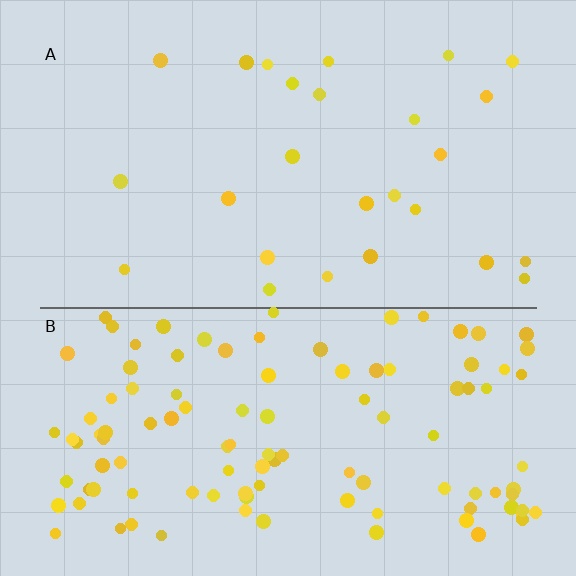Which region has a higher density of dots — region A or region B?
B (the bottom).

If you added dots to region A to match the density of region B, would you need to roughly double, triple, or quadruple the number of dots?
Approximately quadruple.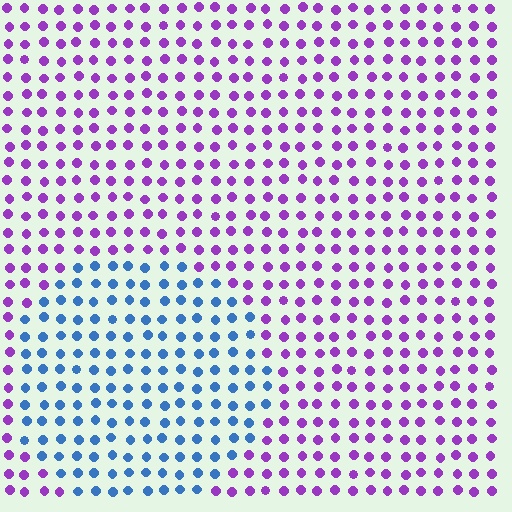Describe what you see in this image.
The image is filled with small purple elements in a uniform arrangement. A circle-shaped region is visible where the elements are tinted to a slightly different hue, forming a subtle color boundary.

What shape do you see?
I see a circle.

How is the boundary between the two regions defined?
The boundary is defined purely by a slight shift in hue (about 70 degrees). Spacing, size, and orientation are identical on both sides.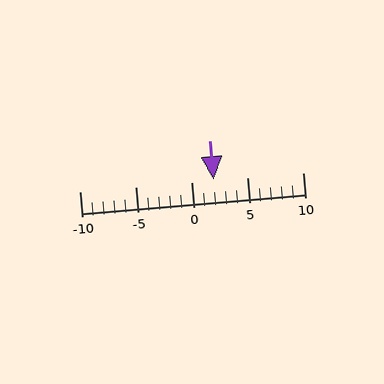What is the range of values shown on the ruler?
The ruler shows values from -10 to 10.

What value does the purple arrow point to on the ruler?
The purple arrow points to approximately 2.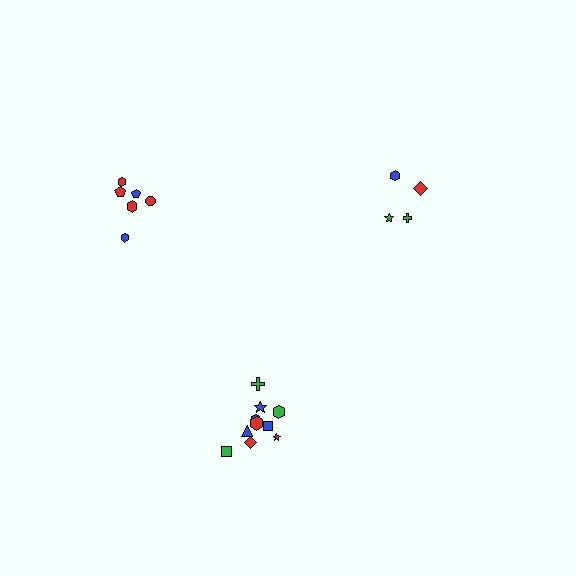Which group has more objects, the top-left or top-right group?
The top-left group.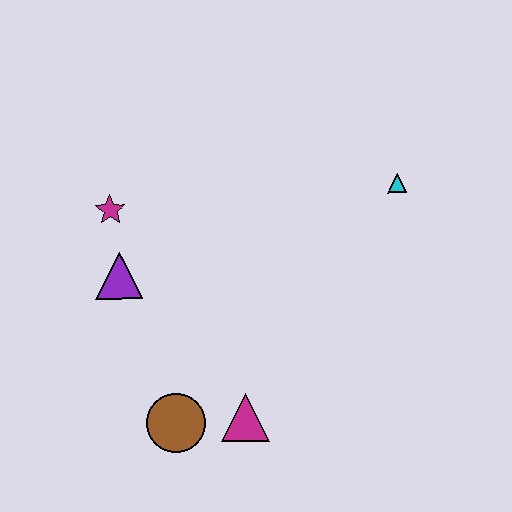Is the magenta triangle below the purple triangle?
Yes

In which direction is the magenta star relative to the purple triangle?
The magenta star is above the purple triangle.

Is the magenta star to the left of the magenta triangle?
Yes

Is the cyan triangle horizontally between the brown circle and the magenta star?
No